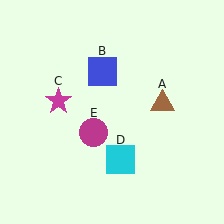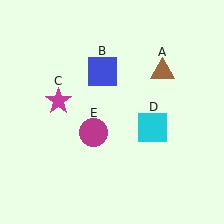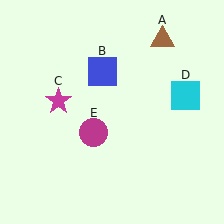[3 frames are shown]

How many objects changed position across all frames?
2 objects changed position: brown triangle (object A), cyan square (object D).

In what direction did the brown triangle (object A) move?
The brown triangle (object A) moved up.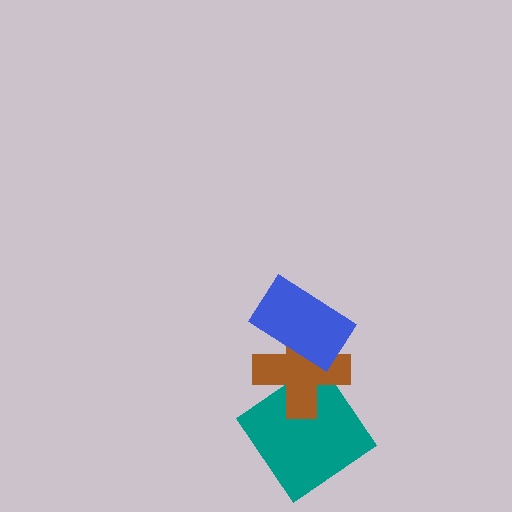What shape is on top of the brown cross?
The blue rectangle is on top of the brown cross.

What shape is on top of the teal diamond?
The brown cross is on top of the teal diamond.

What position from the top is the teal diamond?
The teal diamond is 3rd from the top.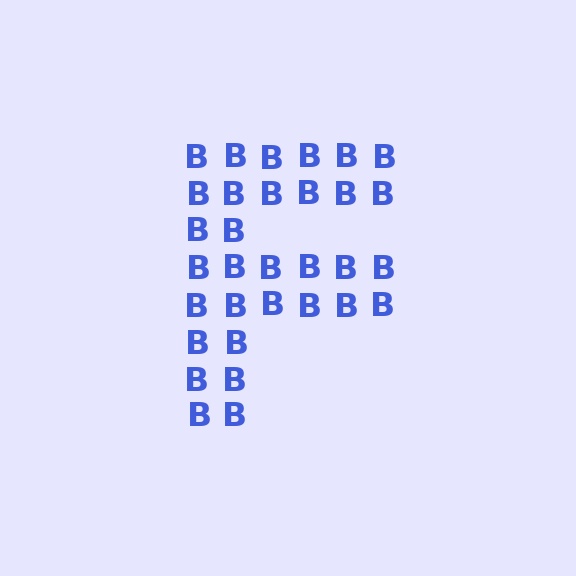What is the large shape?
The large shape is the letter F.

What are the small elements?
The small elements are letter B's.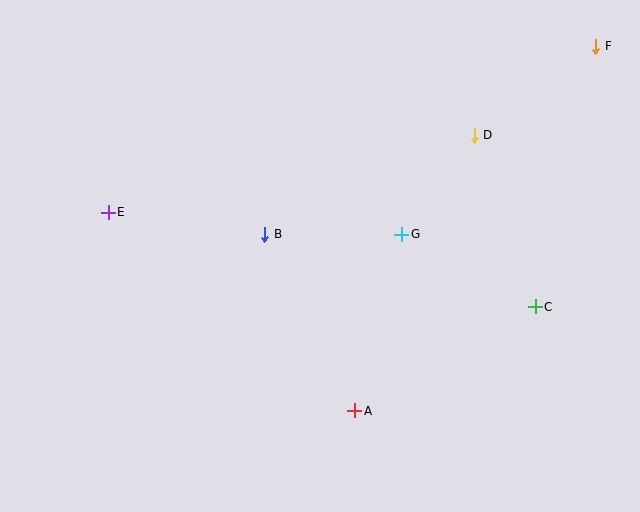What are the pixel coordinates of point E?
Point E is at (108, 212).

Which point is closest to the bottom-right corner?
Point C is closest to the bottom-right corner.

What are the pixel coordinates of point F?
Point F is at (596, 46).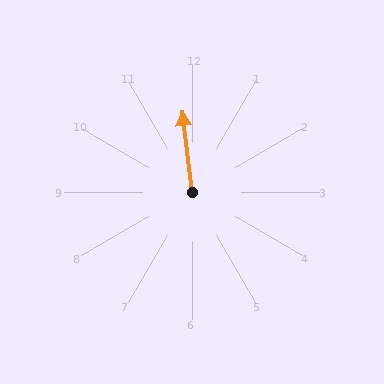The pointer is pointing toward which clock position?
Roughly 12 o'clock.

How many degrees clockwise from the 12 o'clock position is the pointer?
Approximately 353 degrees.